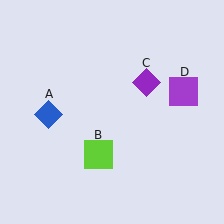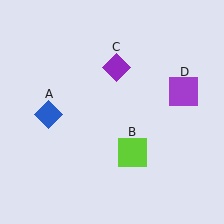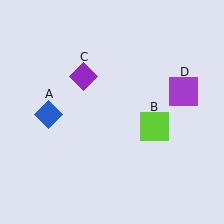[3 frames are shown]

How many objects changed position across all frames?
2 objects changed position: lime square (object B), purple diamond (object C).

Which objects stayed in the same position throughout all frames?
Blue diamond (object A) and purple square (object D) remained stationary.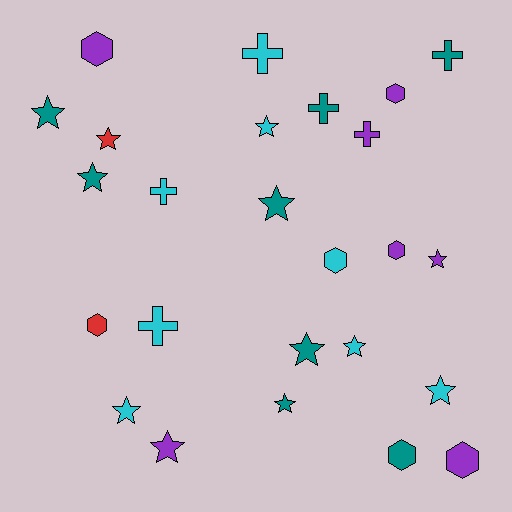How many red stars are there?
There is 1 red star.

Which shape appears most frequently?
Star, with 12 objects.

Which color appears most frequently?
Cyan, with 8 objects.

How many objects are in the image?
There are 25 objects.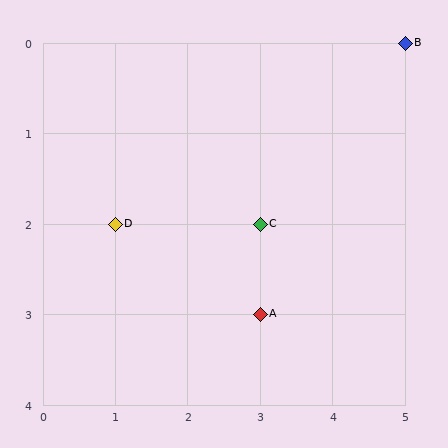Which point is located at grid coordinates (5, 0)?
Point B is at (5, 0).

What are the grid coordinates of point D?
Point D is at grid coordinates (1, 2).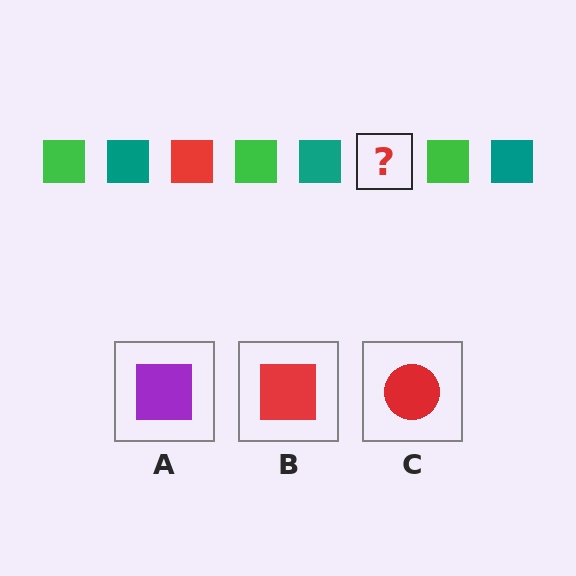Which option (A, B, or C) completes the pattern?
B.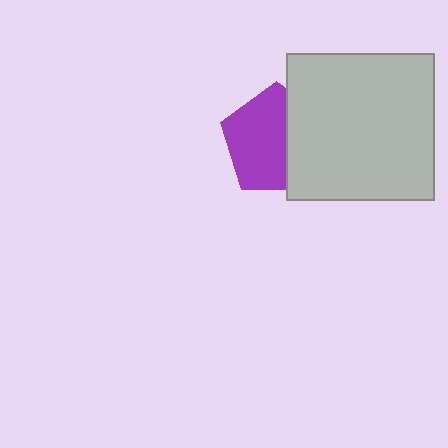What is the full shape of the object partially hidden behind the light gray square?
The partially hidden object is a purple pentagon.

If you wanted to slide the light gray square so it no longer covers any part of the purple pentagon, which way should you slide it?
Slide it right — that is the most direct way to separate the two shapes.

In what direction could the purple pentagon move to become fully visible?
The purple pentagon could move left. That would shift it out from behind the light gray square entirely.